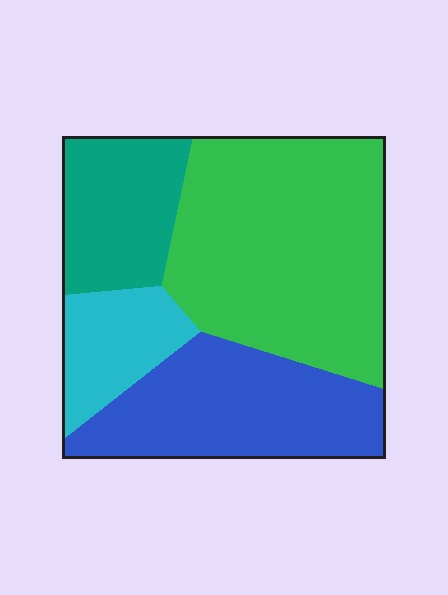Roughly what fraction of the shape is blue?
Blue takes up between a quarter and a half of the shape.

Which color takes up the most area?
Green, at roughly 45%.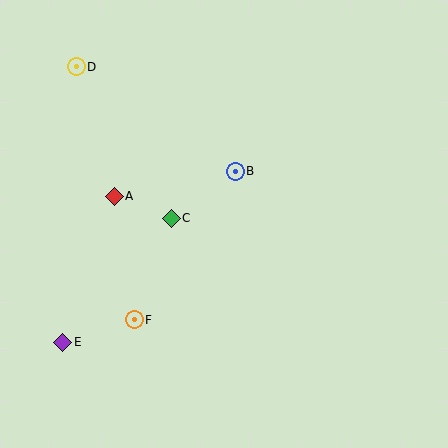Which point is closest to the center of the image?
Point C at (171, 218) is closest to the center.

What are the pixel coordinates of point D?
Point D is at (76, 67).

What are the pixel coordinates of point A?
Point A is at (114, 196).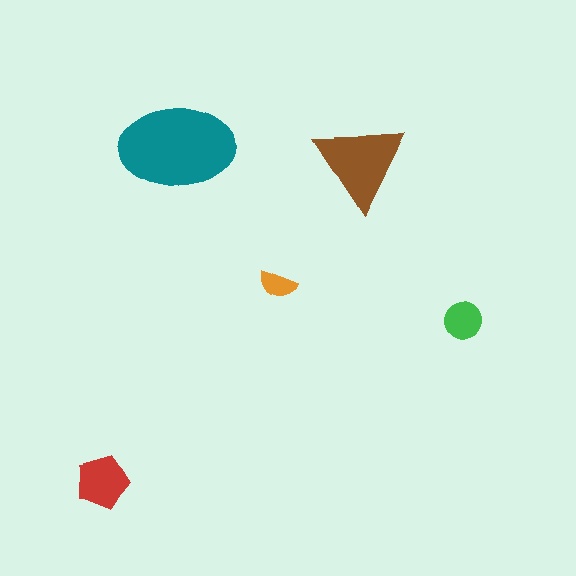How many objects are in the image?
There are 5 objects in the image.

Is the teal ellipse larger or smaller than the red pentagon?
Larger.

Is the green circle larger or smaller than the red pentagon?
Smaller.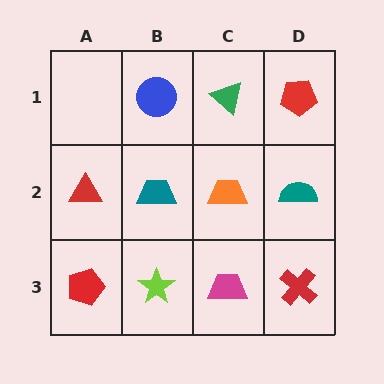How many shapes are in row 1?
3 shapes.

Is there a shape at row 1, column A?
No, that cell is empty.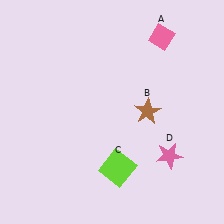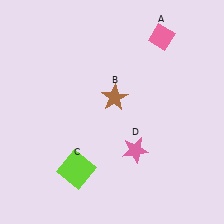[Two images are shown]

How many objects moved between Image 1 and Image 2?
3 objects moved between the two images.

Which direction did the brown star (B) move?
The brown star (B) moved left.